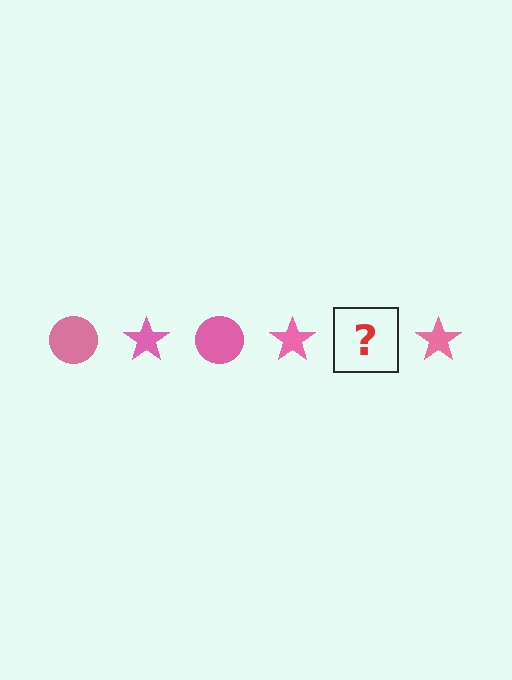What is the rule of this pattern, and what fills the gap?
The rule is that the pattern cycles through circle, star shapes in pink. The gap should be filled with a pink circle.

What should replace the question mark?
The question mark should be replaced with a pink circle.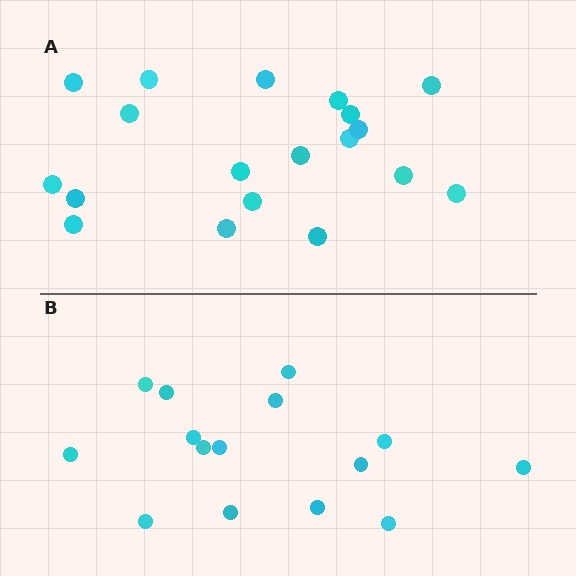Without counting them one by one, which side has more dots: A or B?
Region A (the top region) has more dots.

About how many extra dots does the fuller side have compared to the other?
Region A has about 4 more dots than region B.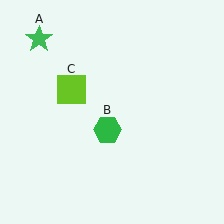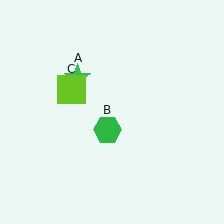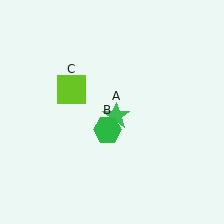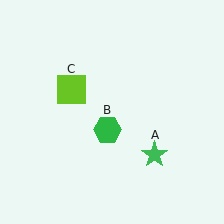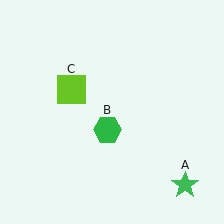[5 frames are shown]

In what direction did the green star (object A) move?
The green star (object A) moved down and to the right.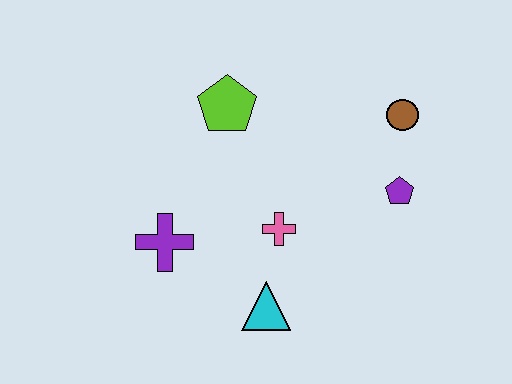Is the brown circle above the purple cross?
Yes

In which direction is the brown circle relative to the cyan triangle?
The brown circle is above the cyan triangle.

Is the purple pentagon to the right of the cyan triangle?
Yes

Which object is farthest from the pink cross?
The brown circle is farthest from the pink cross.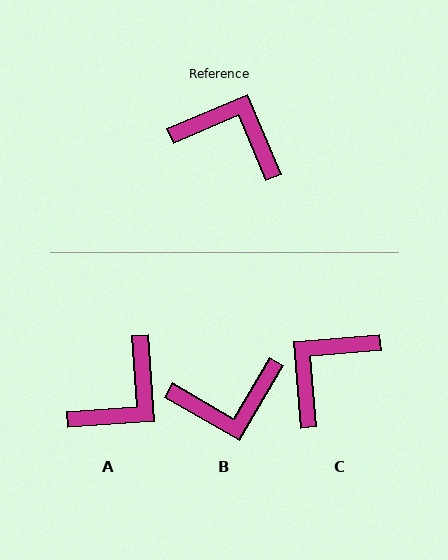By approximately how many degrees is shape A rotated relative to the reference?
Approximately 109 degrees clockwise.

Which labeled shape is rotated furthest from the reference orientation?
B, about 143 degrees away.